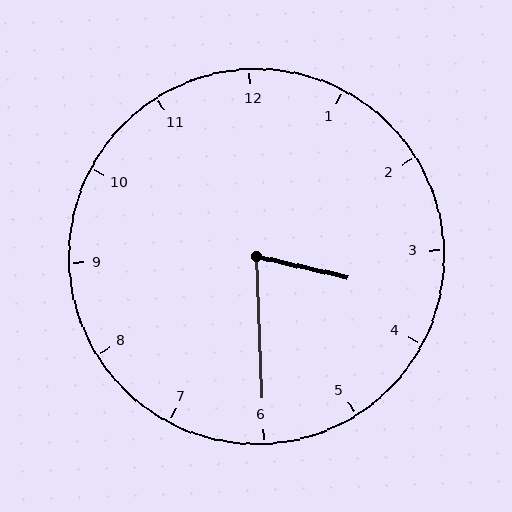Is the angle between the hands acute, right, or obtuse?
It is acute.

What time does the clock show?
3:30.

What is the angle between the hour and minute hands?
Approximately 75 degrees.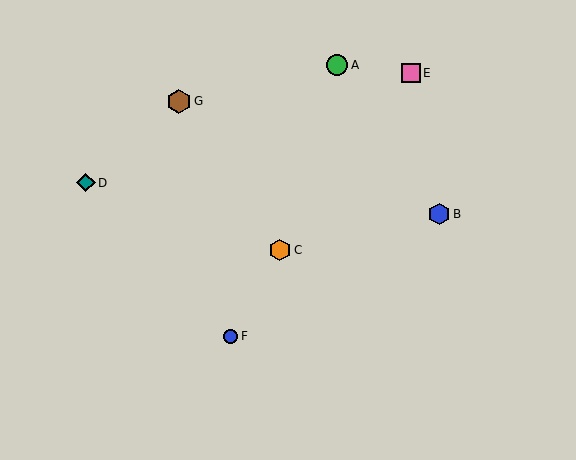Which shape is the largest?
The brown hexagon (labeled G) is the largest.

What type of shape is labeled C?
Shape C is an orange hexagon.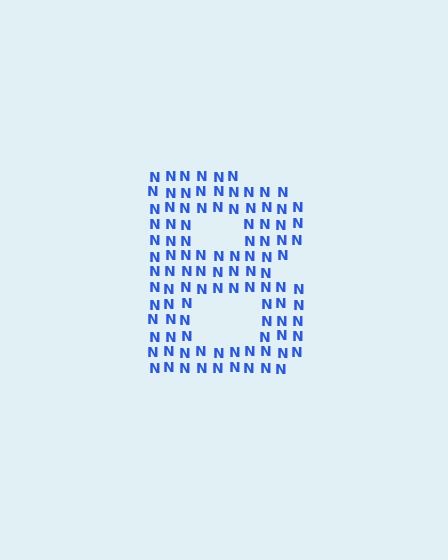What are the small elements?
The small elements are letter N's.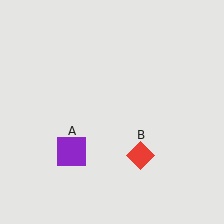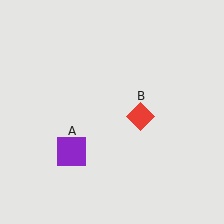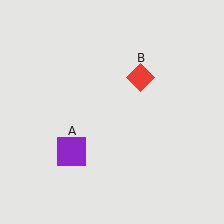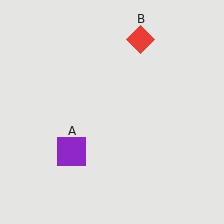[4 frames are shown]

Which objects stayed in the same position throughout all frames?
Purple square (object A) remained stationary.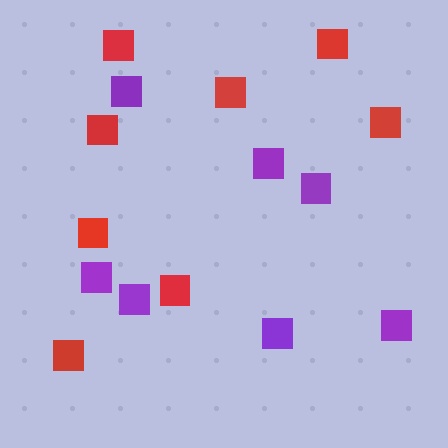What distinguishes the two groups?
There are 2 groups: one group of purple squares (7) and one group of red squares (8).